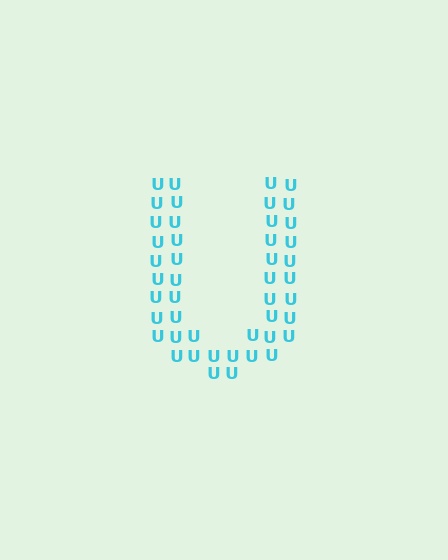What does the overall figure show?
The overall figure shows the letter U.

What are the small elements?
The small elements are letter U's.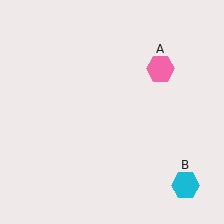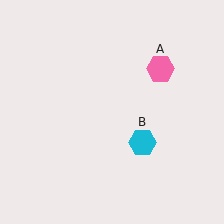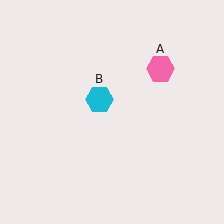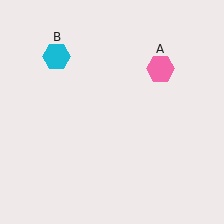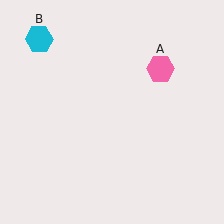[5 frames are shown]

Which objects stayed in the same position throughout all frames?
Pink hexagon (object A) remained stationary.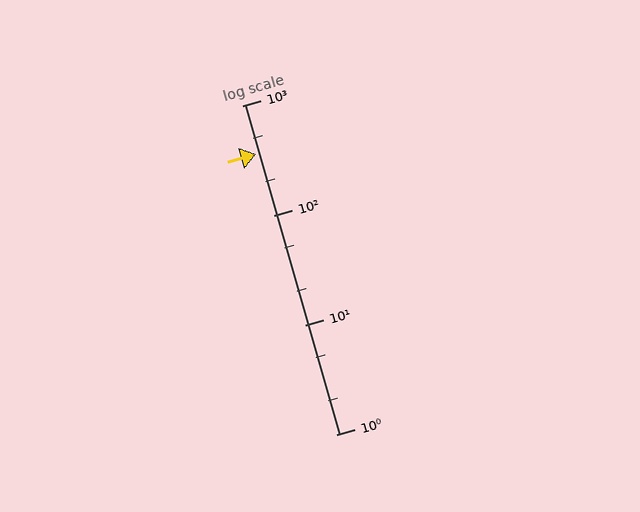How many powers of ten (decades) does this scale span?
The scale spans 3 decades, from 1 to 1000.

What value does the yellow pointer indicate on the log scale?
The pointer indicates approximately 360.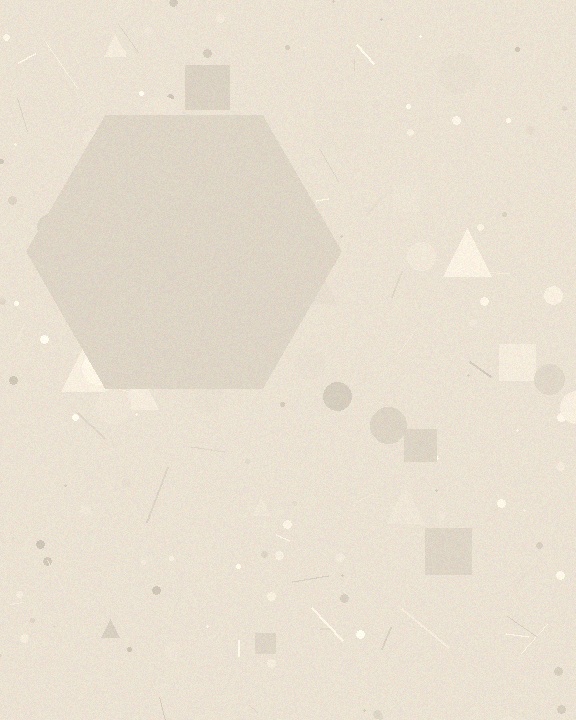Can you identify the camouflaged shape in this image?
The camouflaged shape is a hexagon.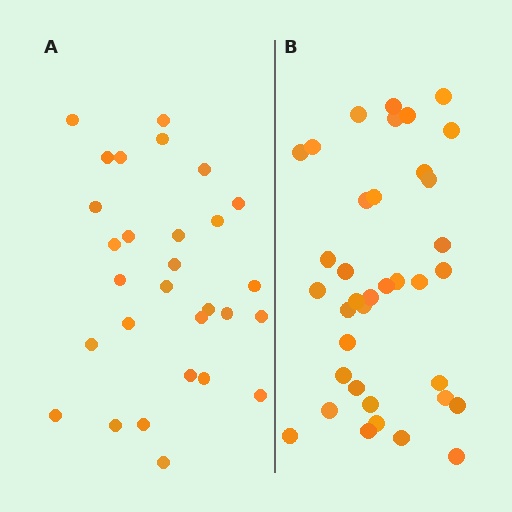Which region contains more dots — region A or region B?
Region B (the right region) has more dots.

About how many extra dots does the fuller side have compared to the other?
Region B has roughly 8 or so more dots than region A.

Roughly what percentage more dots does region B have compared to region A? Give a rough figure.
About 30% more.